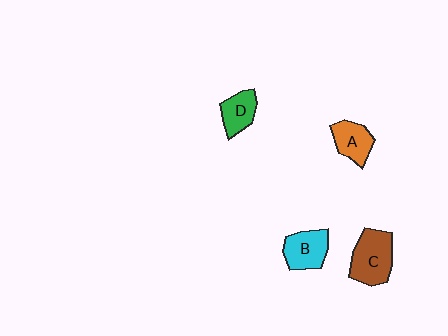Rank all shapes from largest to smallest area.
From largest to smallest: C (brown), B (cyan), A (orange), D (green).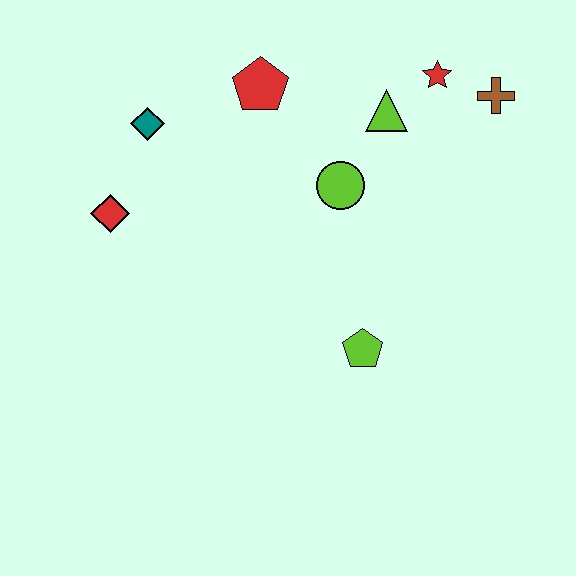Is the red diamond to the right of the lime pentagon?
No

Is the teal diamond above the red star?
No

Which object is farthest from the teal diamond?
The brown cross is farthest from the teal diamond.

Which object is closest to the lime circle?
The lime triangle is closest to the lime circle.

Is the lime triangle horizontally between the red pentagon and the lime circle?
No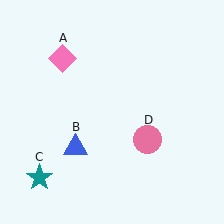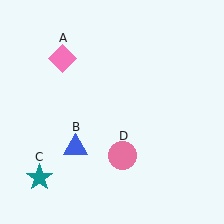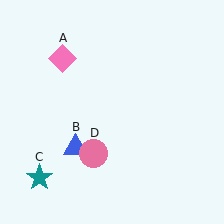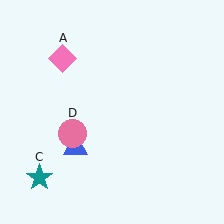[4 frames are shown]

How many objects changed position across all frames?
1 object changed position: pink circle (object D).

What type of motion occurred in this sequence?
The pink circle (object D) rotated clockwise around the center of the scene.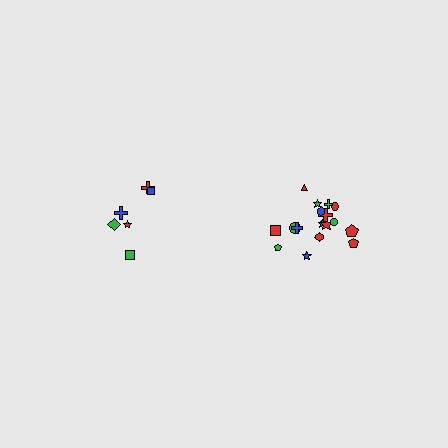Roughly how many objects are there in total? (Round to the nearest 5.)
Roughly 25 objects in total.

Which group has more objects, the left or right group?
The right group.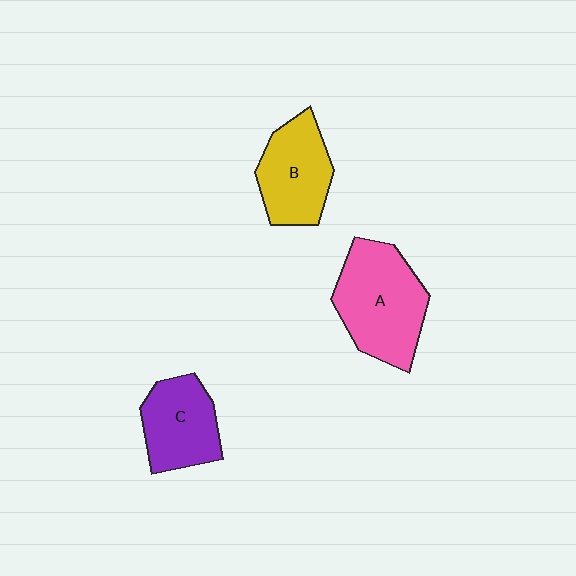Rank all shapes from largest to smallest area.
From largest to smallest: A (pink), B (yellow), C (purple).